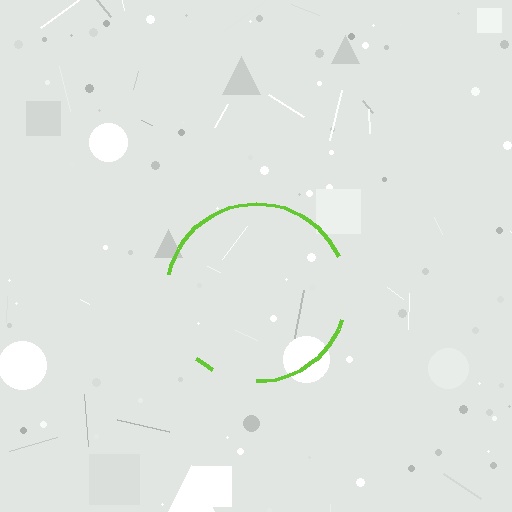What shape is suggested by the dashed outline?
The dashed outline suggests a circle.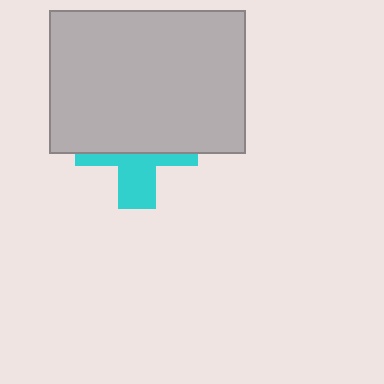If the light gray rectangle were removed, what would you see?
You would see the complete cyan cross.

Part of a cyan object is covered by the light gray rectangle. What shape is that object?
It is a cross.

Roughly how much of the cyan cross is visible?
A small part of it is visible (roughly 40%).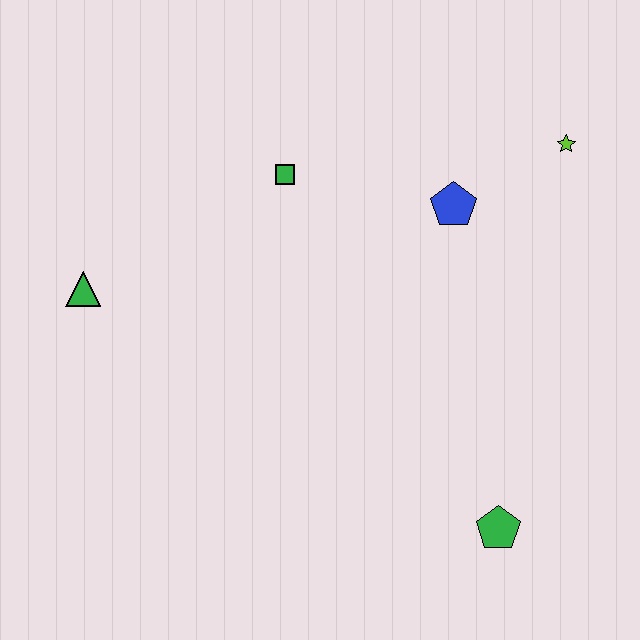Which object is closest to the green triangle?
The green square is closest to the green triangle.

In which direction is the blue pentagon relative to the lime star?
The blue pentagon is to the left of the lime star.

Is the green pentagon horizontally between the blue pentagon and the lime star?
Yes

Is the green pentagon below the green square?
Yes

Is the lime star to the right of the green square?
Yes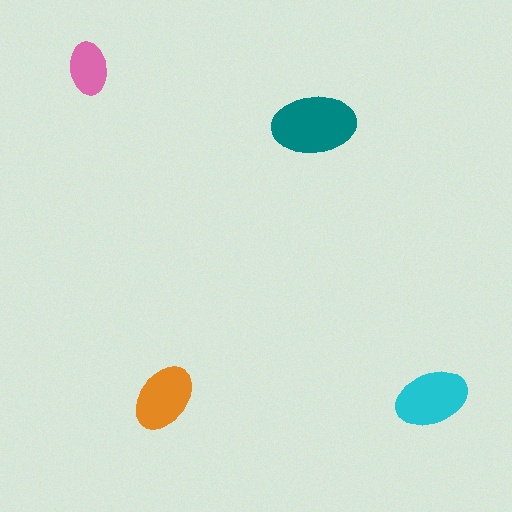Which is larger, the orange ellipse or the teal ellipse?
The teal one.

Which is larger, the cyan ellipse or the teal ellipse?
The teal one.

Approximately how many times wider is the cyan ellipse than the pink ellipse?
About 1.5 times wider.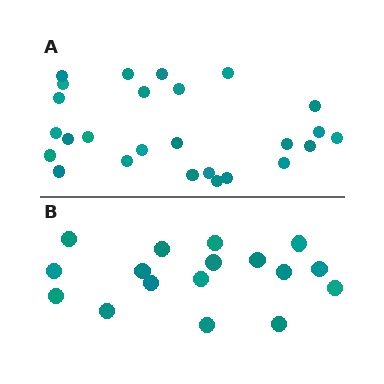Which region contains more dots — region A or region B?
Region A (the top region) has more dots.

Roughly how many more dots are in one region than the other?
Region A has roughly 8 or so more dots than region B.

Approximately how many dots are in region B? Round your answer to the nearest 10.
About 20 dots. (The exact count is 17, which rounds to 20.)